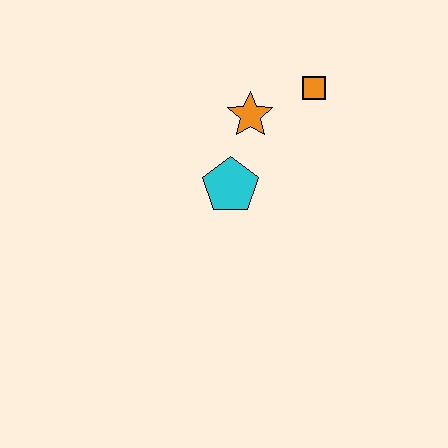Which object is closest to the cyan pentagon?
The orange star is closest to the cyan pentagon.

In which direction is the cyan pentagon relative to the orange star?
The cyan pentagon is below the orange star.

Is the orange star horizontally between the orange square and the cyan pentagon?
Yes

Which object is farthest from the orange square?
The cyan pentagon is farthest from the orange square.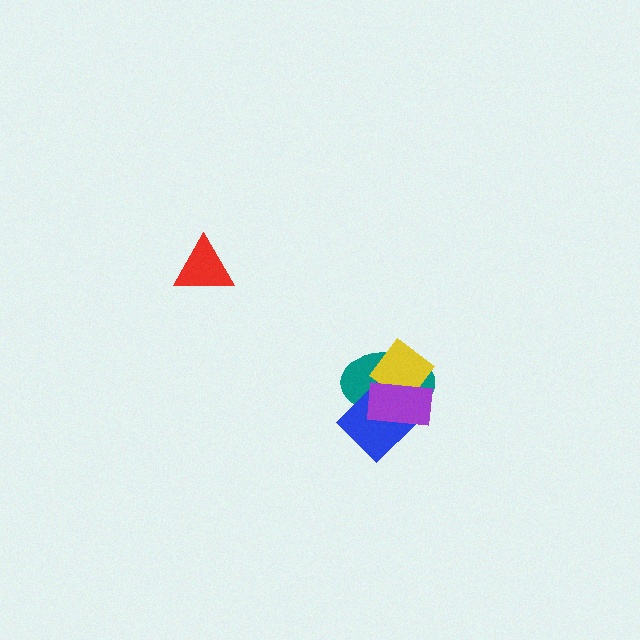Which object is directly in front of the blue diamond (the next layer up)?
The yellow diamond is directly in front of the blue diamond.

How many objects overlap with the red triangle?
0 objects overlap with the red triangle.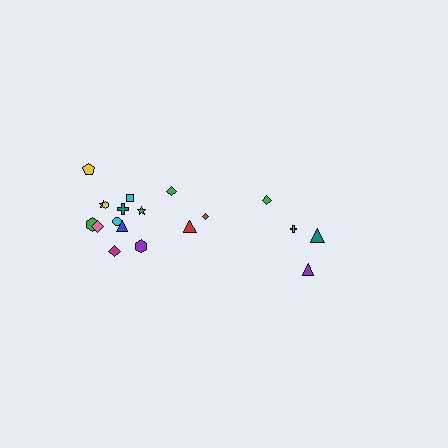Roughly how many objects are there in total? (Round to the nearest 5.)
Roughly 20 objects in total.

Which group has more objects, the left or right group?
The left group.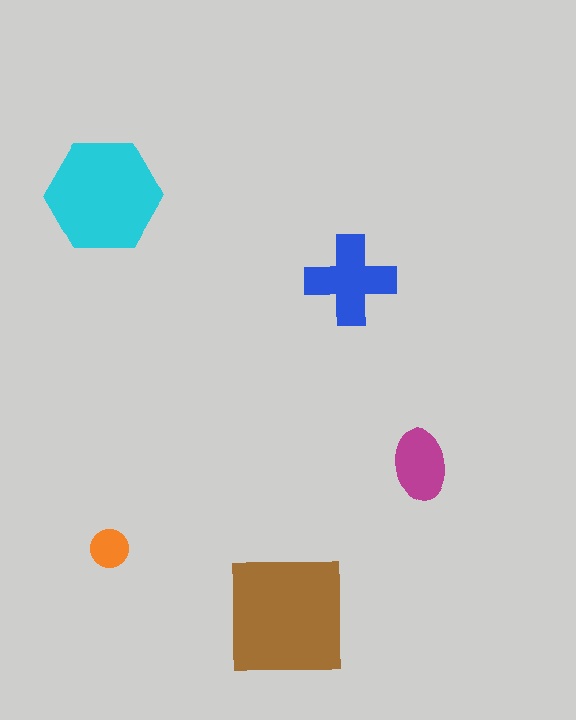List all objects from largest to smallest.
The brown square, the cyan hexagon, the blue cross, the magenta ellipse, the orange circle.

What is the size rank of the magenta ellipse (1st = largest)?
4th.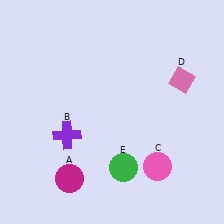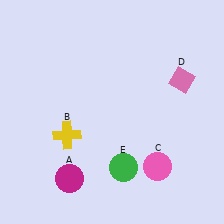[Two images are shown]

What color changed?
The cross (B) changed from purple in Image 1 to yellow in Image 2.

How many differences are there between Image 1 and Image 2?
There is 1 difference between the two images.